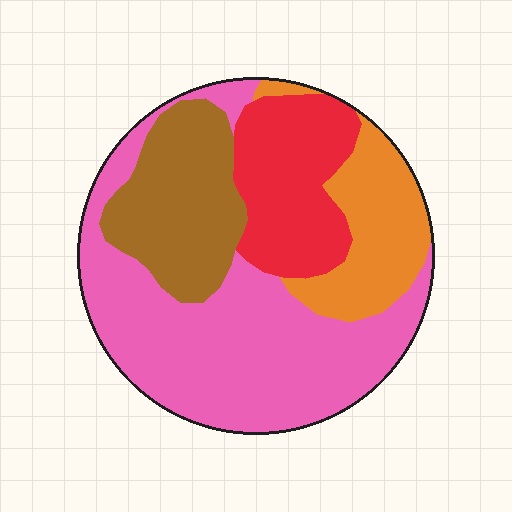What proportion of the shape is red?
Red covers around 20% of the shape.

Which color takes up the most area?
Pink, at roughly 45%.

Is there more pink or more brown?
Pink.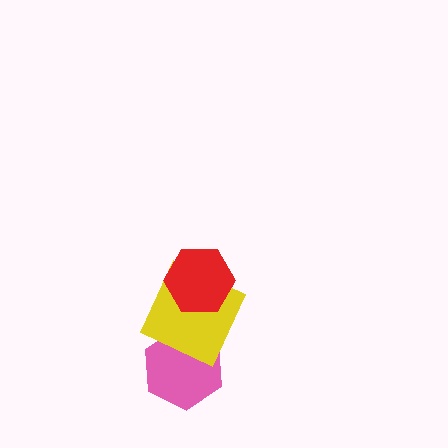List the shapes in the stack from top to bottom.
From top to bottom: the red hexagon, the yellow square, the pink hexagon.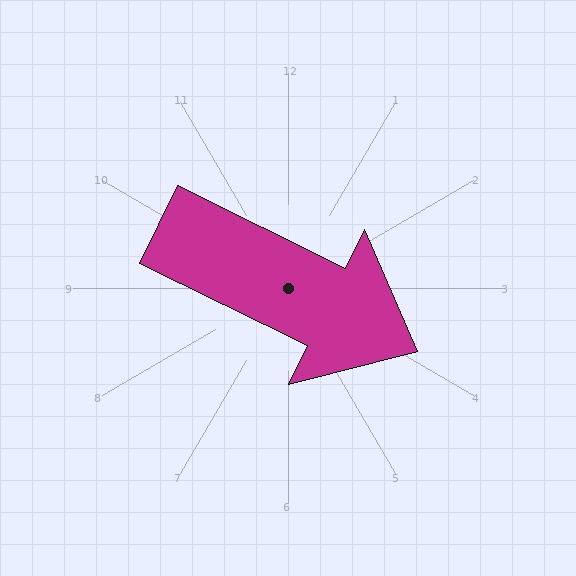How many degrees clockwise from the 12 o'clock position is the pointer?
Approximately 116 degrees.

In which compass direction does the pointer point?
Southeast.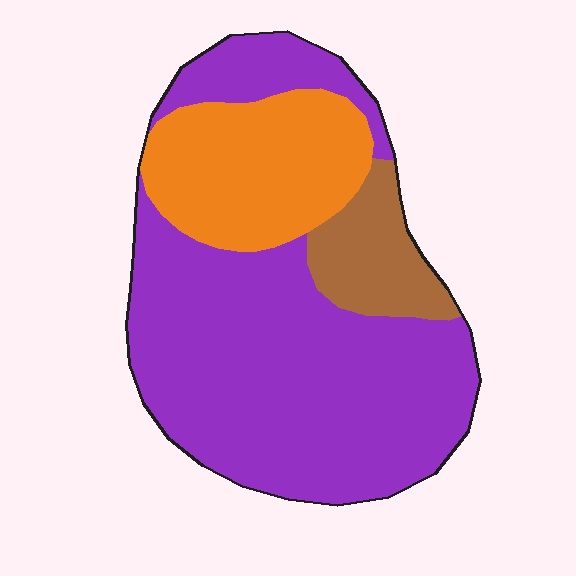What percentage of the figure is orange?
Orange takes up about one quarter (1/4) of the figure.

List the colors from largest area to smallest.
From largest to smallest: purple, orange, brown.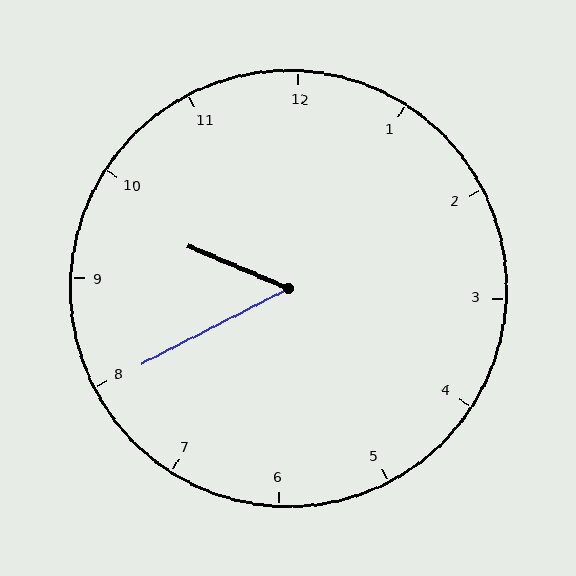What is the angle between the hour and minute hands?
Approximately 50 degrees.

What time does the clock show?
9:40.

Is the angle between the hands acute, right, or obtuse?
It is acute.